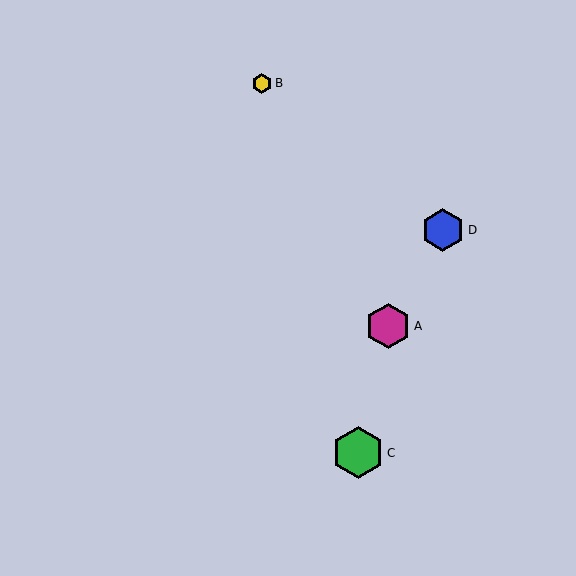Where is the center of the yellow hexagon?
The center of the yellow hexagon is at (262, 83).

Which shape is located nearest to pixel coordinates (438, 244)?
The blue hexagon (labeled D) at (443, 230) is nearest to that location.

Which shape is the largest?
The green hexagon (labeled C) is the largest.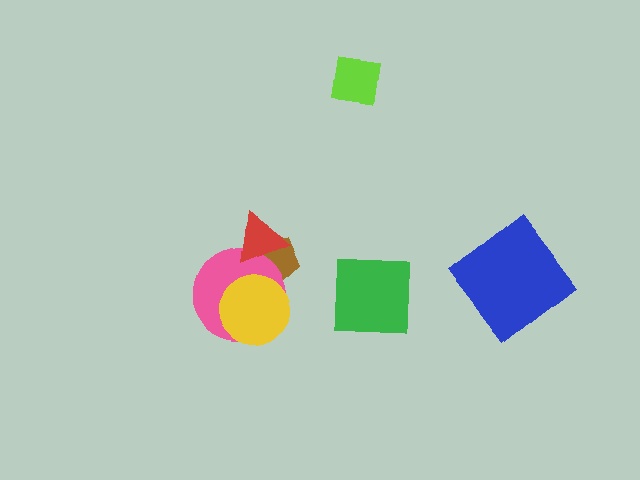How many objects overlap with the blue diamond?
0 objects overlap with the blue diamond.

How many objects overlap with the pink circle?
3 objects overlap with the pink circle.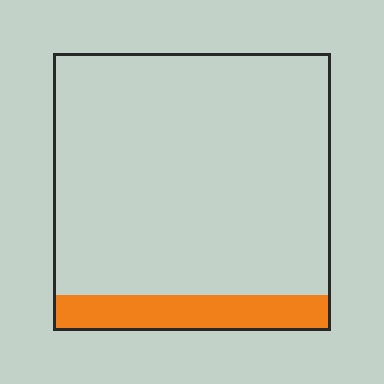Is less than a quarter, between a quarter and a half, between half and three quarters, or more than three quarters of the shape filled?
Less than a quarter.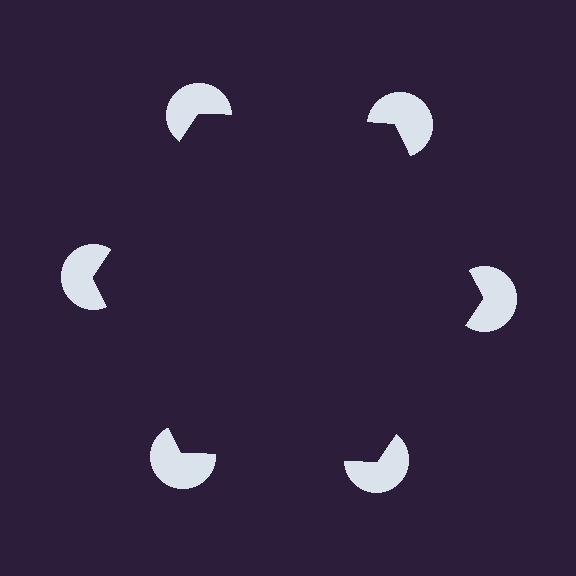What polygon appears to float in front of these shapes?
An illusory hexagon — its edges are inferred from the aligned wedge cuts in the pac-man discs, not physically drawn.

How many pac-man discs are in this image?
There are 6 — one at each vertex of the illusory hexagon.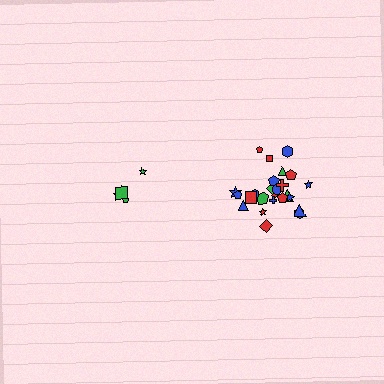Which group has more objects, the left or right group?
The right group.